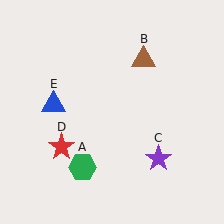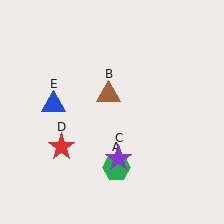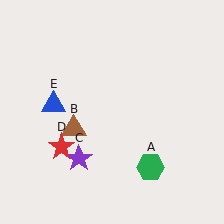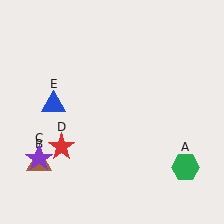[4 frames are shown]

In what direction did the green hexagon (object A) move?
The green hexagon (object A) moved right.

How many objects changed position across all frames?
3 objects changed position: green hexagon (object A), brown triangle (object B), purple star (object C).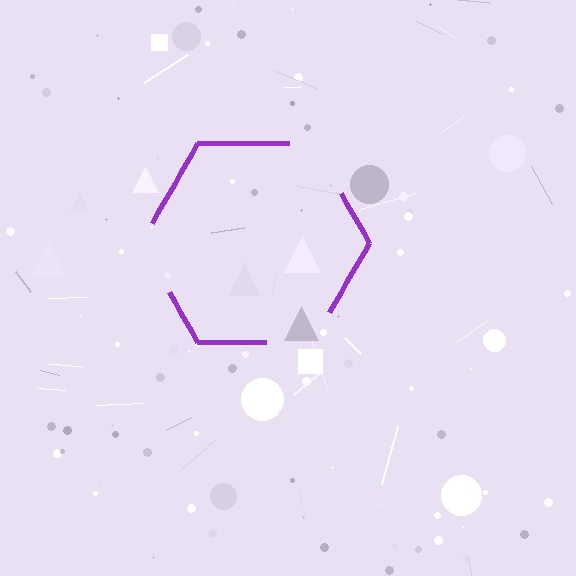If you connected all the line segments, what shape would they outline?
They would outline a hexagon.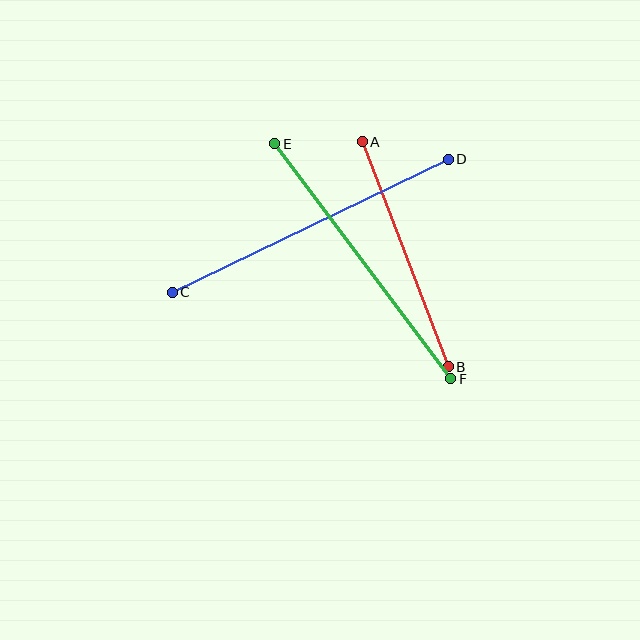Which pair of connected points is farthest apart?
Points C and D are farthest apart.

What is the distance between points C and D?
The distance is approximately 306 pixels.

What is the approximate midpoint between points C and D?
The midpoint is at approximately (310, 226) pixels.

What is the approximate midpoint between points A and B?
The midpoint is at approximately (405, 254) pixels.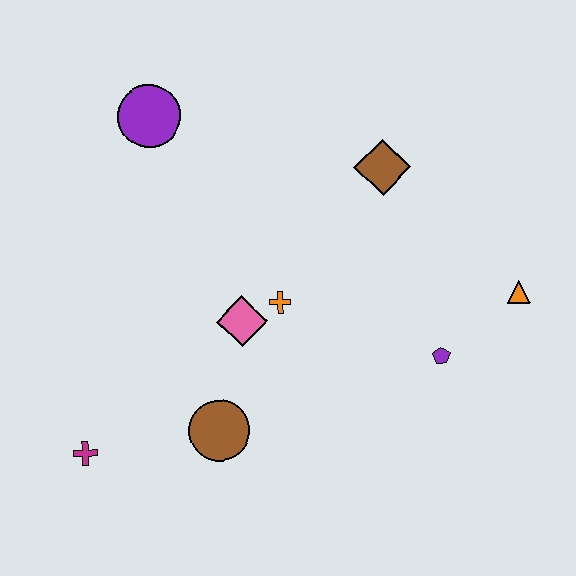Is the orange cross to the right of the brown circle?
Yes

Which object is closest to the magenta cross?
The brown circle is closest to the magenta cross.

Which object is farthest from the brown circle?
The orange triangle is farthest from the brown circle.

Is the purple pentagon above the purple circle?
No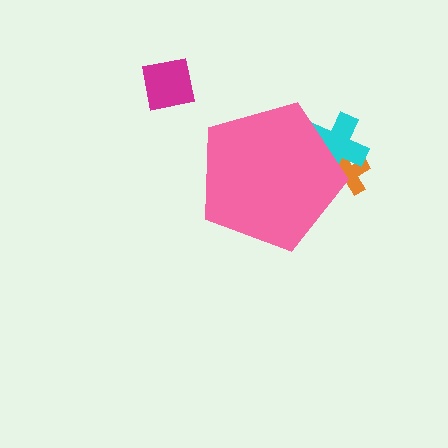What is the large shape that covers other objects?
A pink pentagon.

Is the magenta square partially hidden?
No, the magenta square is fully visible.